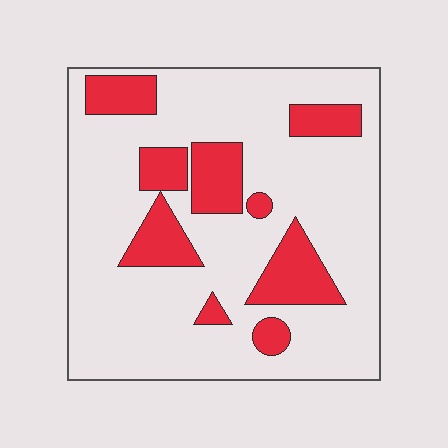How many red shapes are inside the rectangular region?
9.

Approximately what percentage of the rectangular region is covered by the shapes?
Approximately 20%.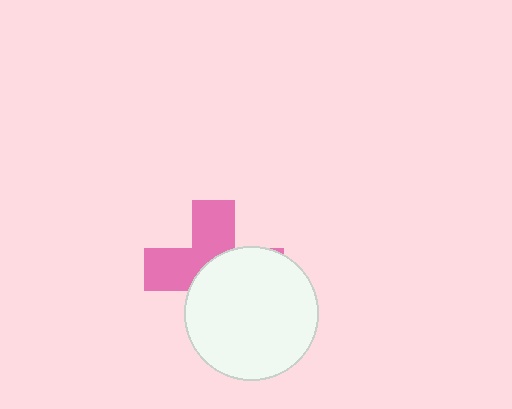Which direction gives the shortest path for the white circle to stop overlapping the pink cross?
Moving toward the lower-right gives the shortest separation.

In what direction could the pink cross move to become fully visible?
The pink cross could move toward the upper-left. That would shift it out from behind the white circle entirely.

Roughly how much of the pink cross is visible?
About half of it is visible (roughly 46%).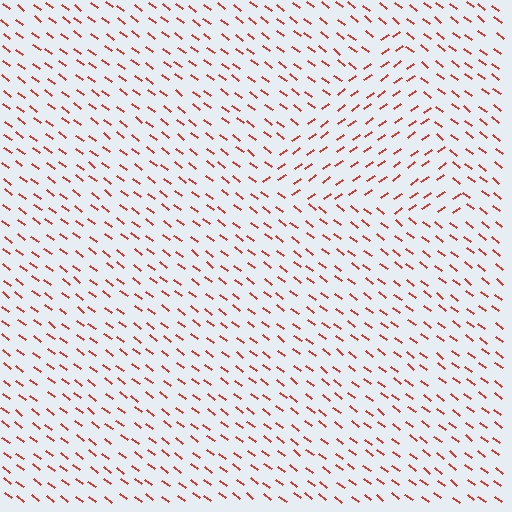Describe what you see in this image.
The image is filled with small red line segments. A triangle region in the image has lines oriented differently from the surrounding lines, creating a visible texture boundary.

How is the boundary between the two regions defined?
The boundary is defined purely by a change in line orientation (approximately 74 degrees difference). All lines are the same color and thickness.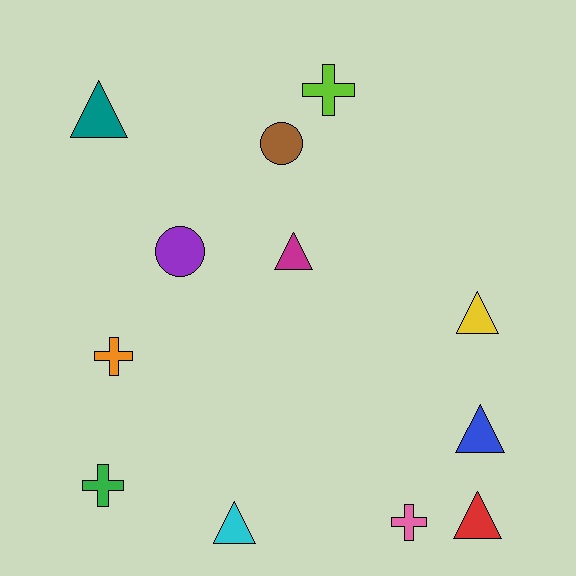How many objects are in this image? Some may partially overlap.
There are 12 objects.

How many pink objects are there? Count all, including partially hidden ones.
There is 1 pink object.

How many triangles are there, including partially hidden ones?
There are 6 triangles.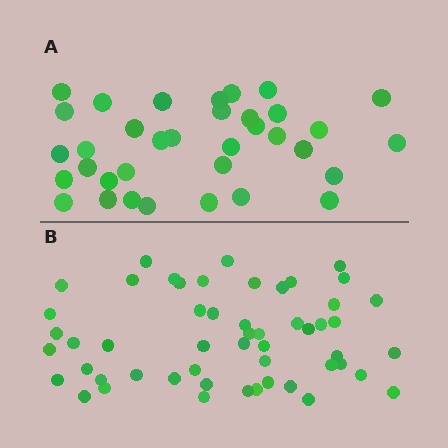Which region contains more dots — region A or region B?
Region B (the bottom region) has more dots.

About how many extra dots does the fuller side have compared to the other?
Region B has approximately 20 more dots than region A.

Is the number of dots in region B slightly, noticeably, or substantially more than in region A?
Region B has substantially more. The ratio is roughly 1.5 to 1.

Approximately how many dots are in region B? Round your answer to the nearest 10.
About 50 dots. (The exact count is 53, which rounds to 50.)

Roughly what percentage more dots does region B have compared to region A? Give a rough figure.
About 50% more.